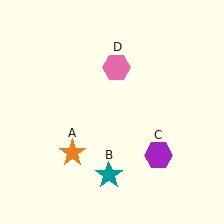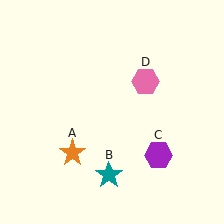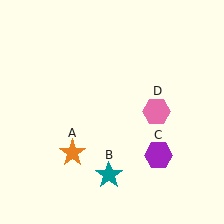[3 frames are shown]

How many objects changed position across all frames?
1 object changed position: pink hexagon (object D).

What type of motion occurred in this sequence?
The pink hexagon (object D) rotated clockwise around the center of the scene.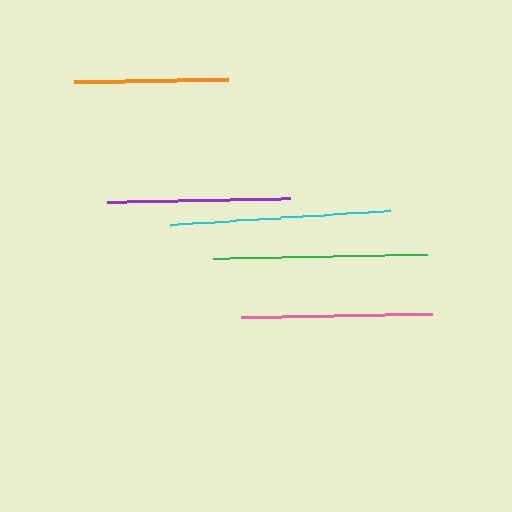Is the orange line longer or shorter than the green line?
The green line is longer than the orange line.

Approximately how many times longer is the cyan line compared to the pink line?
The cyan line is approximately 1.2 times the length of the pink line.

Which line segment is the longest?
The cyan line is the longest at approximately 220 pixels.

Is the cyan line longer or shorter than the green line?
The cyan line is longer than the green line.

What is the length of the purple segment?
The purple segment is approximately 183 pixels long.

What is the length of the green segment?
The green segment is approximately 213 pixels long.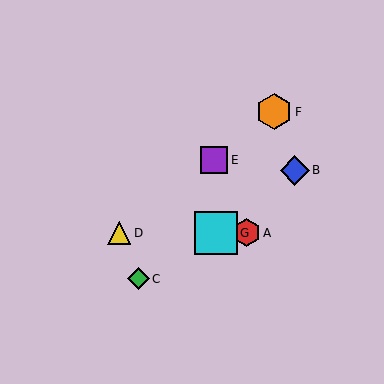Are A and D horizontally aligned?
Yes, both are at y≈233.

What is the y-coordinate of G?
Object G is at y≈233.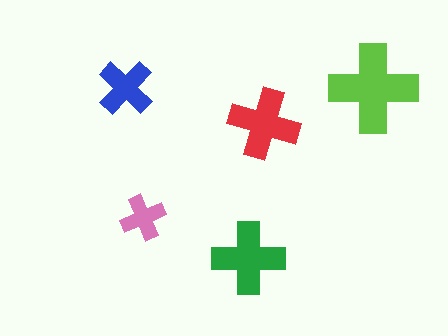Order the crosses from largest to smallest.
the lime one, the green one, the red one, the blue one, the pink one.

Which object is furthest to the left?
The blue cross is leftmost.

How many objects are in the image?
There are 5 objects in the image.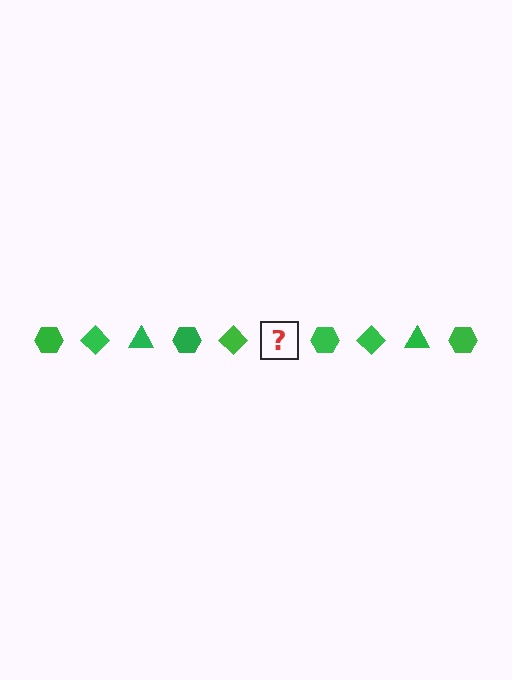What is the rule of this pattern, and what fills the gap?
The rule is that the pattern cycles through hexagon, diamond, triangle shapes in green. The gap should be filled with a green triangle.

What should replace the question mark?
The question mark should be replaced with a green triangle.